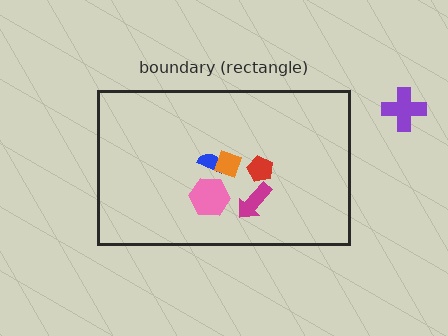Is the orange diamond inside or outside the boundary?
Inside.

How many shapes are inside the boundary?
5 inside, 1 outside.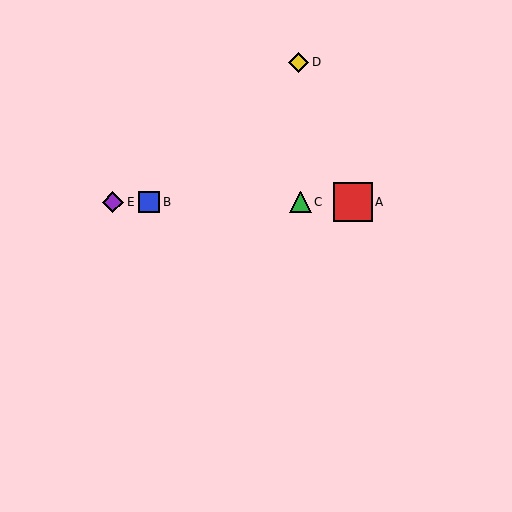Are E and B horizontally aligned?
Yes, both are at y≈202.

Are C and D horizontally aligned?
No, C is at y≈202 and D is at y≈62.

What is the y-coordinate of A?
Object A is at y≈202.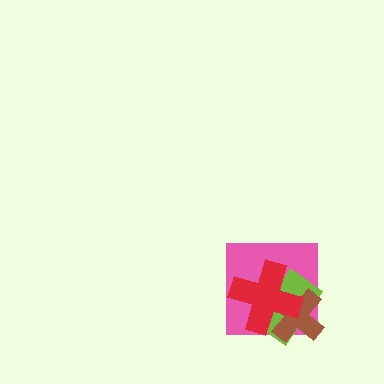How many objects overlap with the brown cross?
3 objects overlap with the brown cross.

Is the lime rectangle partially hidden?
Yes, it is partially covered by another shape.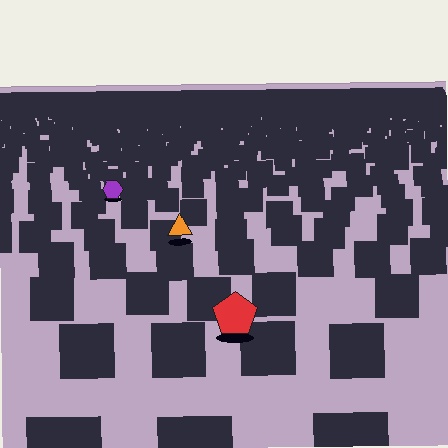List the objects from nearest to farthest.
From nearest to farthest: the red pentagon, the orange triangle, the purple hexagon.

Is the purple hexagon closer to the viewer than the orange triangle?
No. The orange triangle is closer — you can tell from the texture gradient: the ground texture is coarser near it.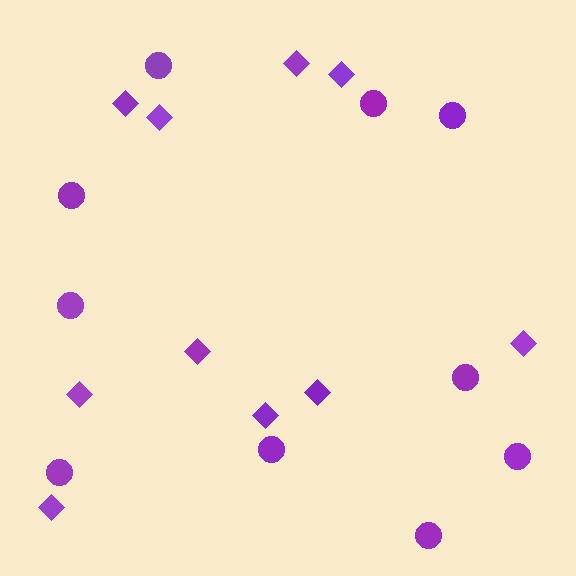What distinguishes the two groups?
There are 2 groups: one group of circles (10) and one group of diamonds (10).